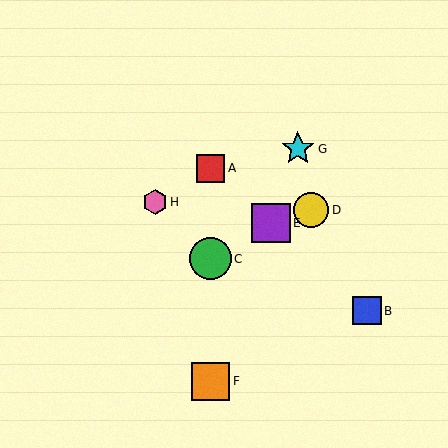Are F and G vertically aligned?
No, F is at x≈211 and G is at x≈298.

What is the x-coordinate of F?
Object F is at x≈211.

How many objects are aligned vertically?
3 objects (A, C, F) are aligned vertically.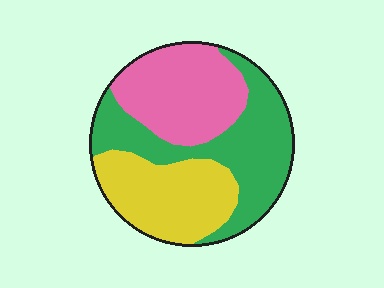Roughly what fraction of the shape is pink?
Pink covers 31% of the shape.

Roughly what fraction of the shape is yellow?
Yellow takes up between a quarter and a half of the shape.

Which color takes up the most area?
Green, at roughly 40%.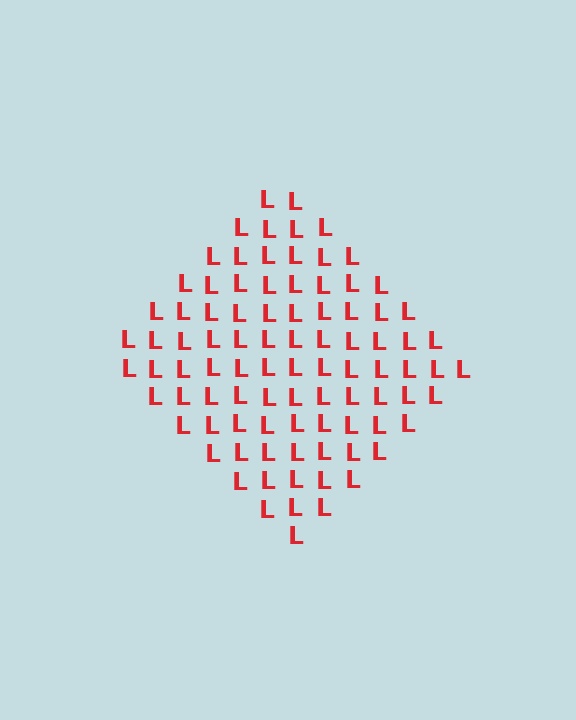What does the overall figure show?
The overall figure shows a diamond.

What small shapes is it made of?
It is made of small letter L's.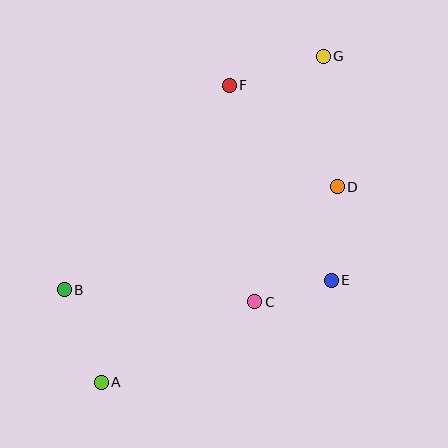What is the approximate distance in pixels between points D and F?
The distance between D and F is approximately 148 pixels.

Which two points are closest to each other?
Points C and E are closest to each other.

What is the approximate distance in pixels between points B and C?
The distance between B and C is approximately 191 pixels.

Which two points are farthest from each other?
Points A and G are farthest from each other.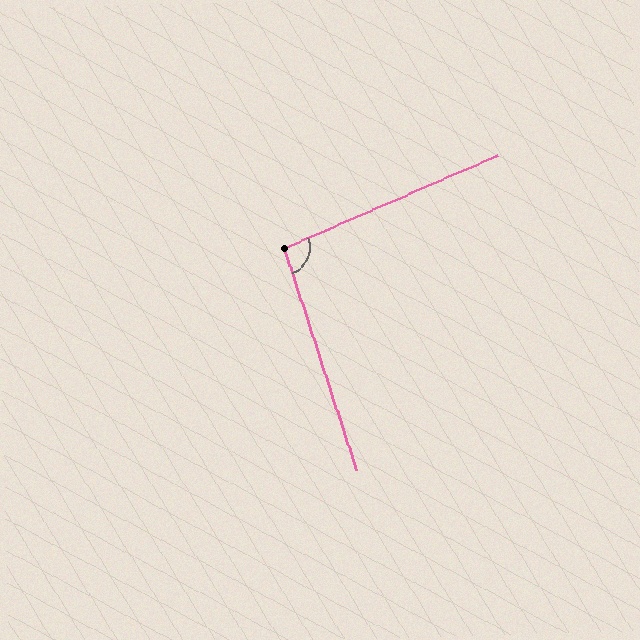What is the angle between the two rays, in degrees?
Approximately 95 degrees.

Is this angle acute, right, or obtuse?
It is obtuse.